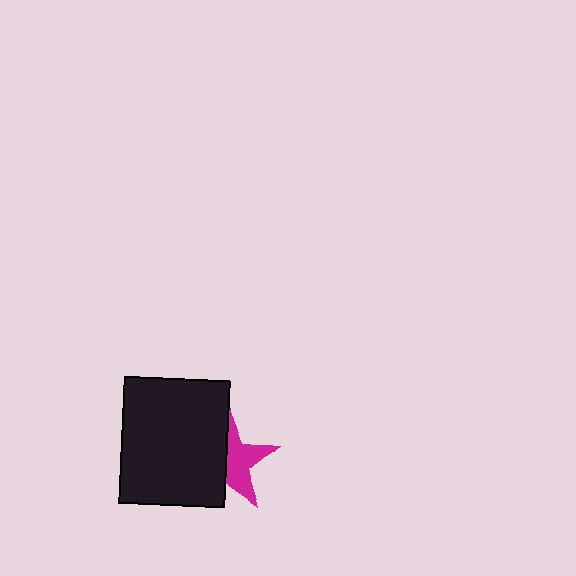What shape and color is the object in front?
The object in front is a black rectangle.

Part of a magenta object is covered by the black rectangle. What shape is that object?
It is a star.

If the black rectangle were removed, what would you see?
You would see the complete magenta star.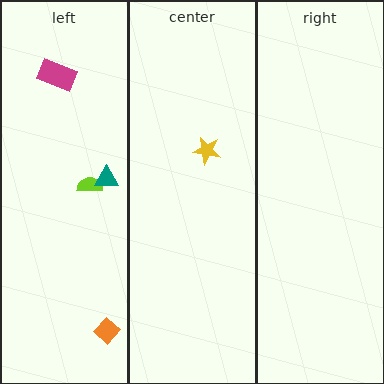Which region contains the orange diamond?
The left region.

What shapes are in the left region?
The orange diamond, the lime semicircle, the teal triangle, the magenta rectangle.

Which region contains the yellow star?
The center region.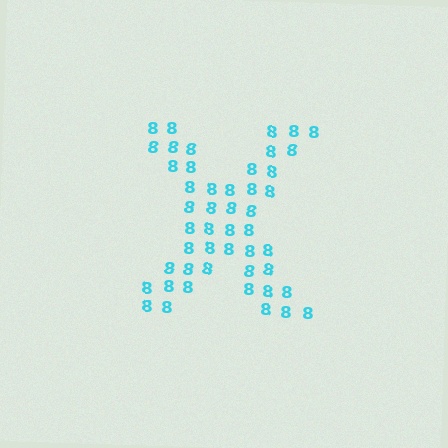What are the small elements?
The small elements are digit 8's.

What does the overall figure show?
The overall figure shows the letter X.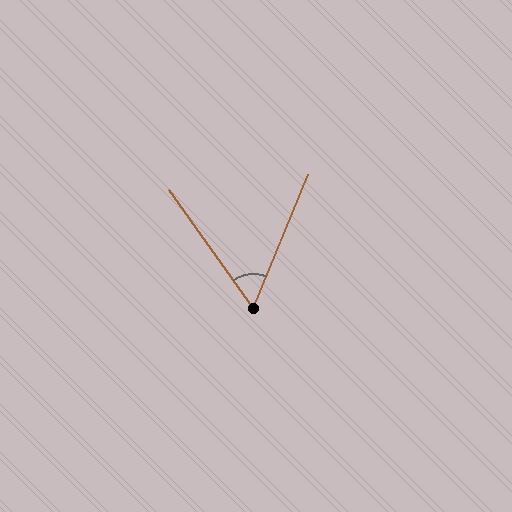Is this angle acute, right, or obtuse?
It is acute.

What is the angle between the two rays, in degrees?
Approximately 58 degrees.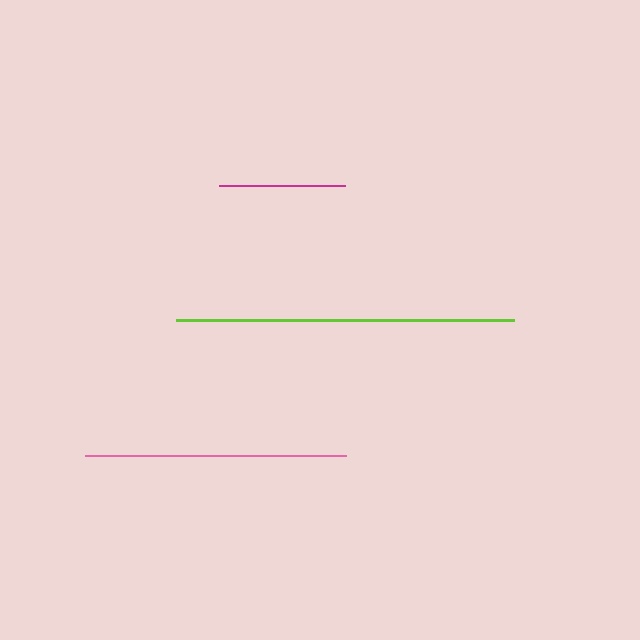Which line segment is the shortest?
The magenta line is the shortest at approximately 126 pixels.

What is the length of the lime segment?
The lime segment is approximately 339 pixels long.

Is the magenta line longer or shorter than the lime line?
The lime line is longer than the magenta line.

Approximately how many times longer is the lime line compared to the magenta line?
The lime line is approximately 2.7 times the length of the magenta line.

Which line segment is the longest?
The lime line is the longest at approximately 339 pixels.